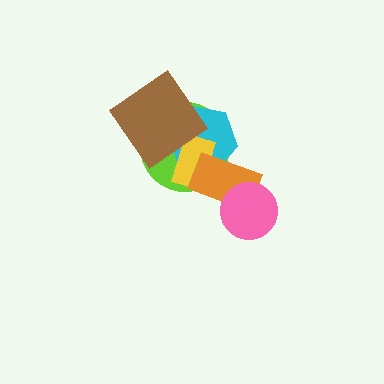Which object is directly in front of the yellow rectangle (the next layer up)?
The orange rectangle is directly in front of the yellow rectangle.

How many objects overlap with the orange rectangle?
4 objects overlap with the orange rectangle.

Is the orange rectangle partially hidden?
Yes, it is partially covered by another shape.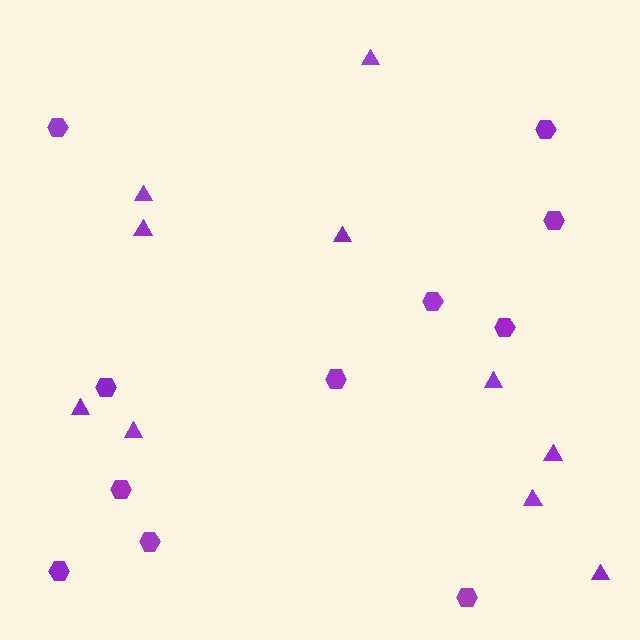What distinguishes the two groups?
There are 2 groups: one group of triangles (10) and one group of hexagons (11).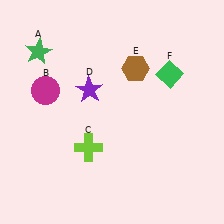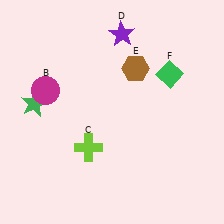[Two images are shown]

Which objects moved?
The objects that moved are: the green star (A), the purple star (D).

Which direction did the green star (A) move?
The green star (A) moved down.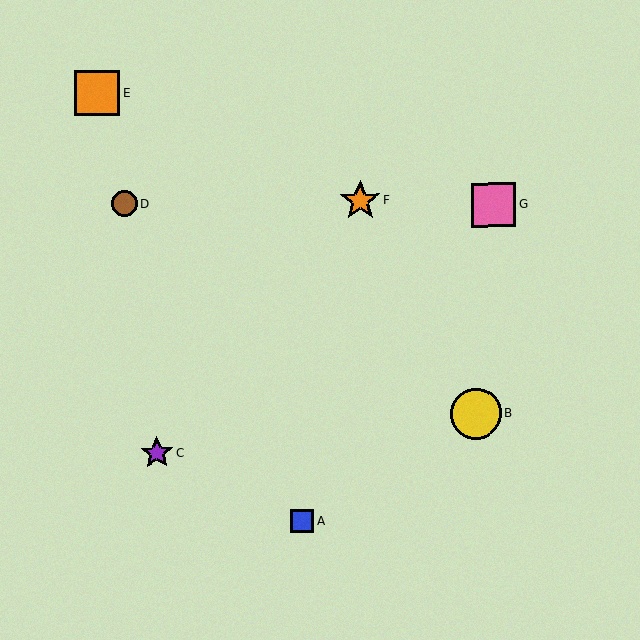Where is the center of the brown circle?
The center of the brown circle is at (124, 203).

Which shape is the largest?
The yellow circle (labeled B) is the largest.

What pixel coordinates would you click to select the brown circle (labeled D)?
Click at (124, 203) to select the brown circle D.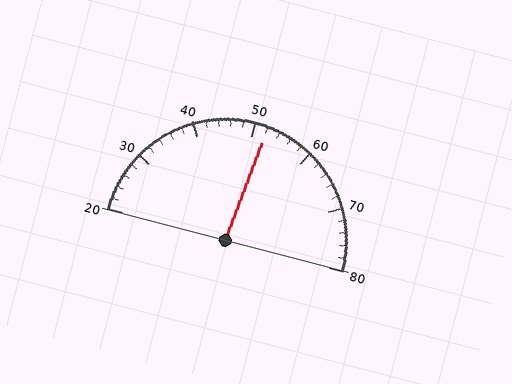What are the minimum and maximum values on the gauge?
The gauge ranges from 20 to 80.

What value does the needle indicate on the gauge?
The needle indicates approximately 52.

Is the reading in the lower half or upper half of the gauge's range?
The reading is in the upper half of the range (20 to 80).